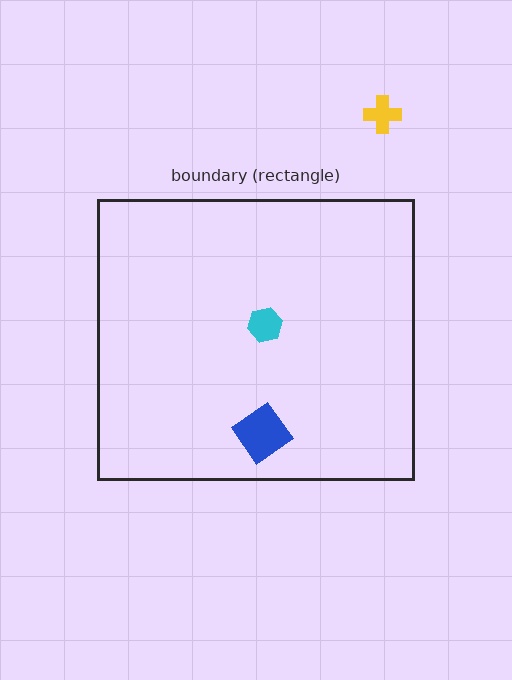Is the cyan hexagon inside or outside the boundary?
Inside.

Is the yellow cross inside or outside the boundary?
Outside.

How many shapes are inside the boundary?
2 inside, 1 outside.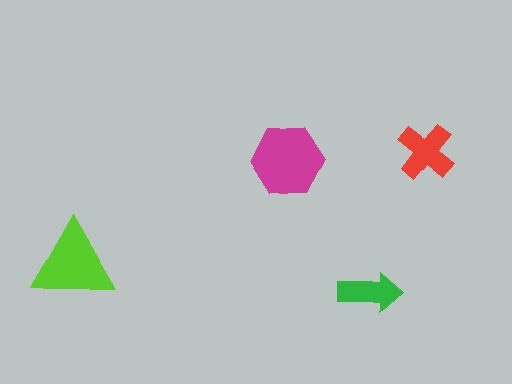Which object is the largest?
The magenta hexagon.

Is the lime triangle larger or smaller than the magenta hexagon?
Smaller.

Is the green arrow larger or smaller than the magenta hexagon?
Smaller.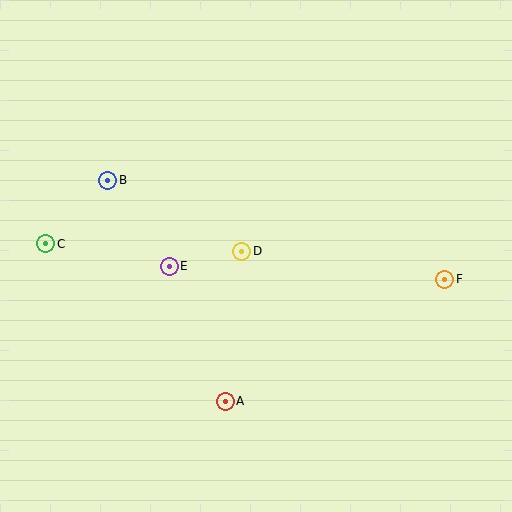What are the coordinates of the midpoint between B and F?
The midpoint between B and F is at (276, 230).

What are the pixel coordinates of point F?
Point F is at (444, 279).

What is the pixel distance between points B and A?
The distance between B and A is 250 pixels.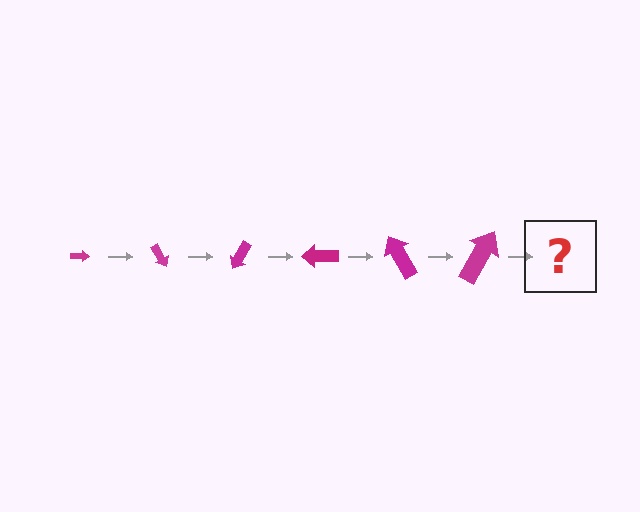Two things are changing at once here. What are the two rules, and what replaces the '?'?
The two rules are that the arrow grows larger each step and it rotates 60 degrees each step. The '?' should be an arrow, larger than the previous one and rotated 360 degrees from the start.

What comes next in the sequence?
The next element should be an arrow, larger than the previous one and rotated 360 degrees from the start.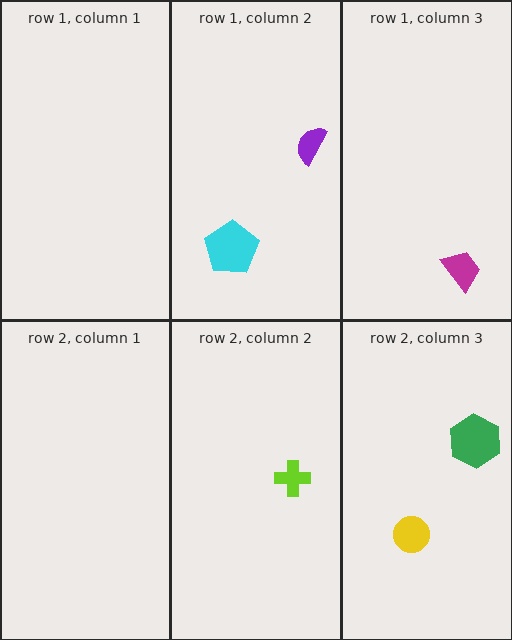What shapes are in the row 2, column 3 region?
The green hexagon, the yellow circle.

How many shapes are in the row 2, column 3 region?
2.